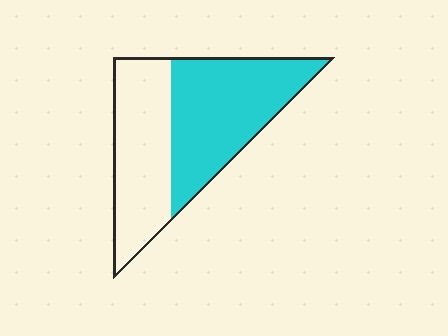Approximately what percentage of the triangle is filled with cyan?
Approximately 55%.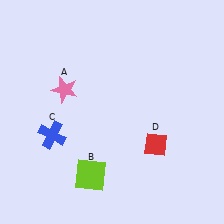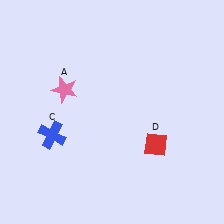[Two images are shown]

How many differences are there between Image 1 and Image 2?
There is 1 difference between the two images.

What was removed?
The lime square (B) was removed in Image 2.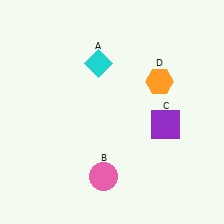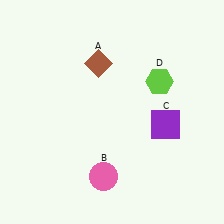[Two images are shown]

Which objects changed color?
A changed from cyan to brown. D changed from orange to lime.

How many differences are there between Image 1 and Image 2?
There are 2 differences between the two images.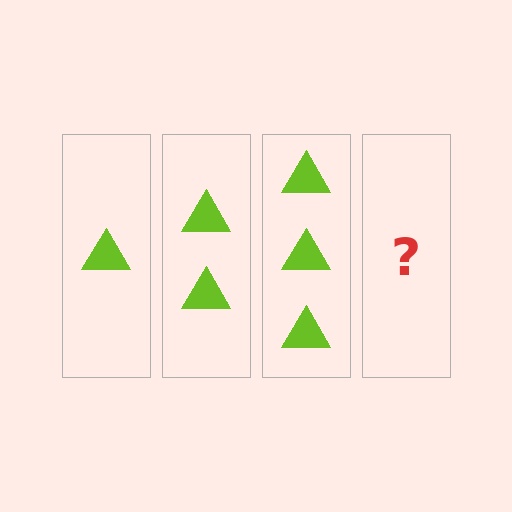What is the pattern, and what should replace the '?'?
The pattern is that each step adds one more triangle. The '?' should be 4 triangles.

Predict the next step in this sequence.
The next step is 4 triangles.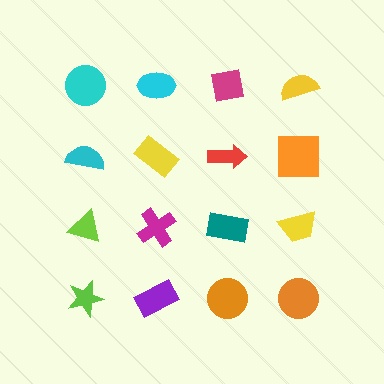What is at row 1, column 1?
A cyan circle.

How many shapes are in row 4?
4 shapes.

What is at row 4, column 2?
A purple rectangle.